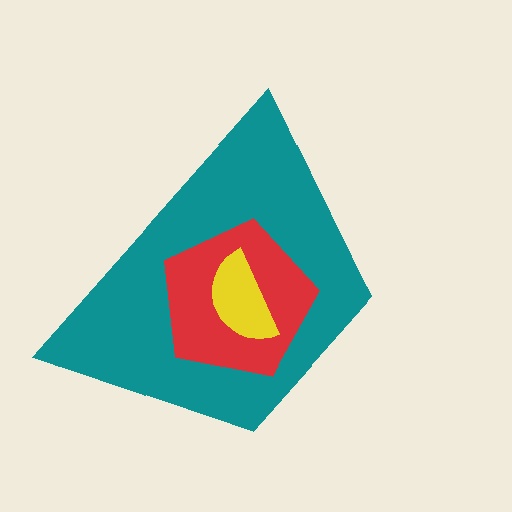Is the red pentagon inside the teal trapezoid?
Yes.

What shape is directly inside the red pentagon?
The yellow semicircle.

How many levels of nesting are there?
3.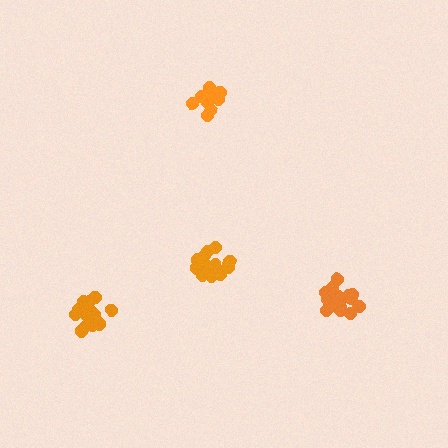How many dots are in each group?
Group 1: 15 dots, Group 2: 17 dots, Group 3: 16 dots, Group 4: 11 dots (59 total).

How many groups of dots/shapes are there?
There are 4 groups.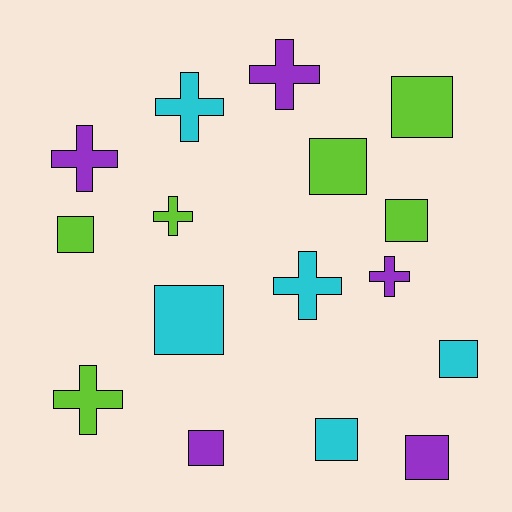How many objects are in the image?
There are 16 objects.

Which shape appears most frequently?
Square, with 9 objects.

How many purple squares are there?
There are 2 purple squares.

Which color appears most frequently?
Lime, with 6 objects.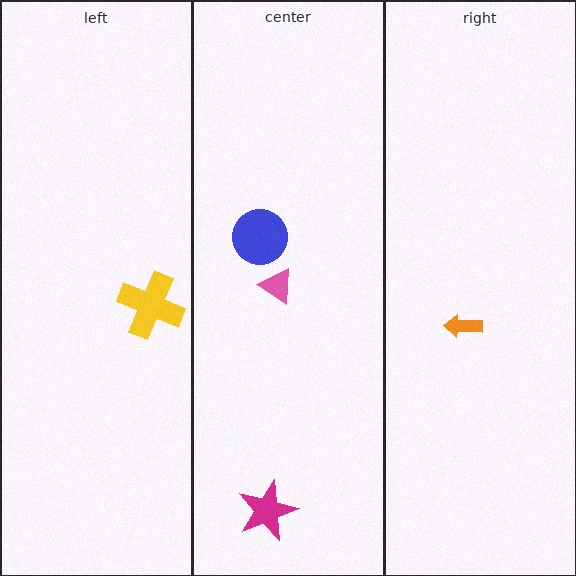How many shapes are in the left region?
1.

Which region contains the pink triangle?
The center region.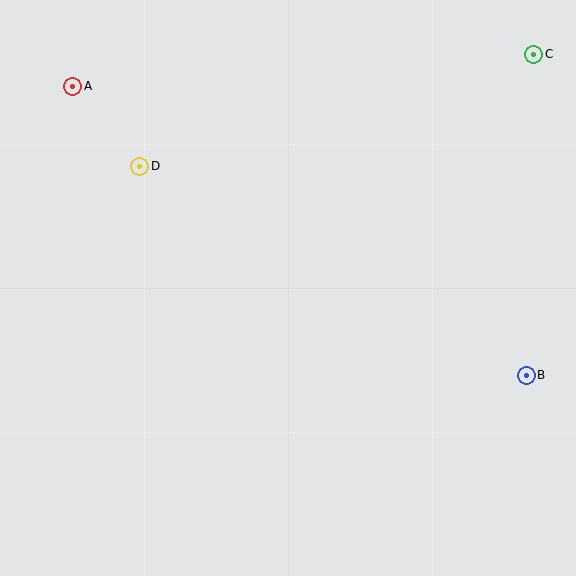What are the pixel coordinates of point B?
Point B is at (526, 375).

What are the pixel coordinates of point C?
Point C is at (534, 54).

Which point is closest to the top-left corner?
Point A is closest to the top-left corner.